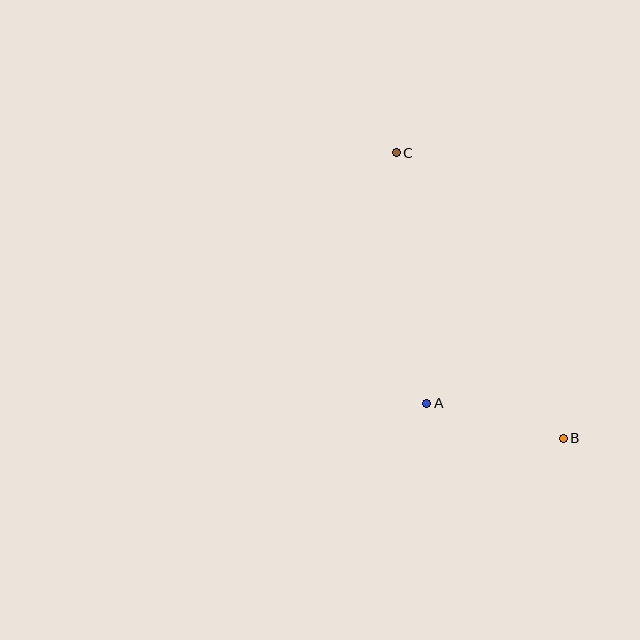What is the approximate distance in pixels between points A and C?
The distance between A and C is approximately 252 pixels.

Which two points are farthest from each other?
Points B and C are farthest from each other.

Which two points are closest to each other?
Points A and B are closest to each other.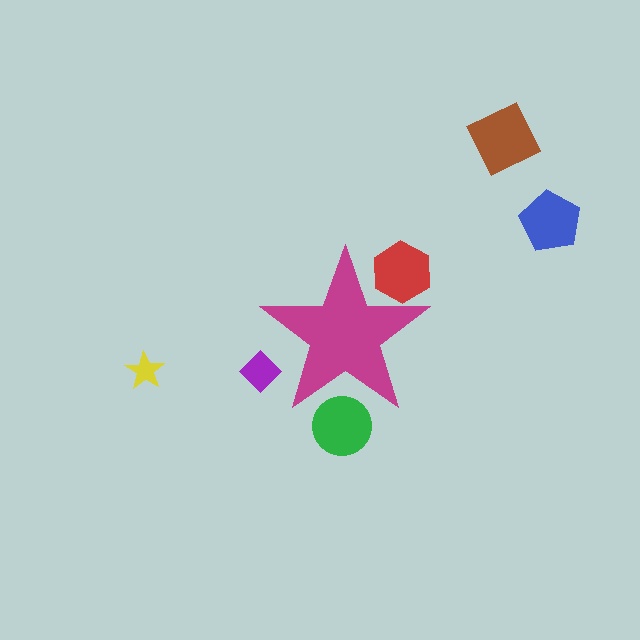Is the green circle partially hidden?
Yes, the green circle is partially hidden behind the magenta star.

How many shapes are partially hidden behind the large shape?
3 shapes are partially hidden.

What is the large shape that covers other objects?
A magenta star.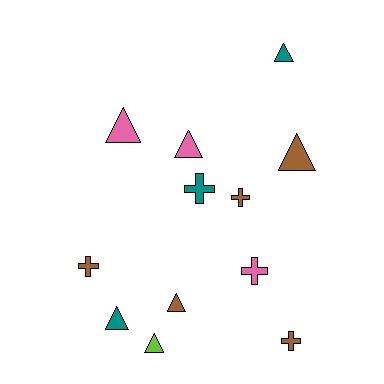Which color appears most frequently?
Brown, with 5 objects.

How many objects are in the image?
There are 12 objects.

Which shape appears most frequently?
Triangle, with 7 objects.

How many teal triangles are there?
There are 2 teal triangles.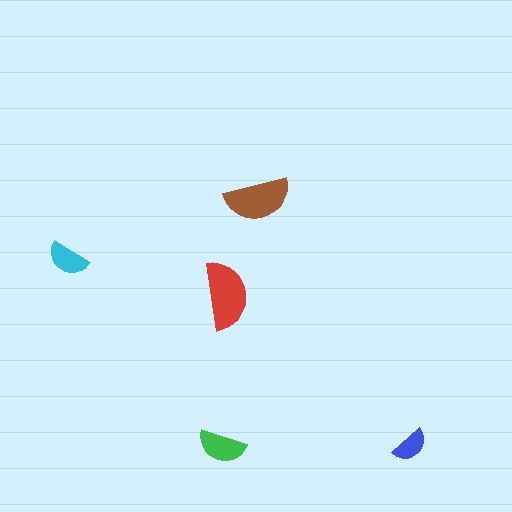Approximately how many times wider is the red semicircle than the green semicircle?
About 1.5 times wider.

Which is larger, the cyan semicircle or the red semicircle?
The red one.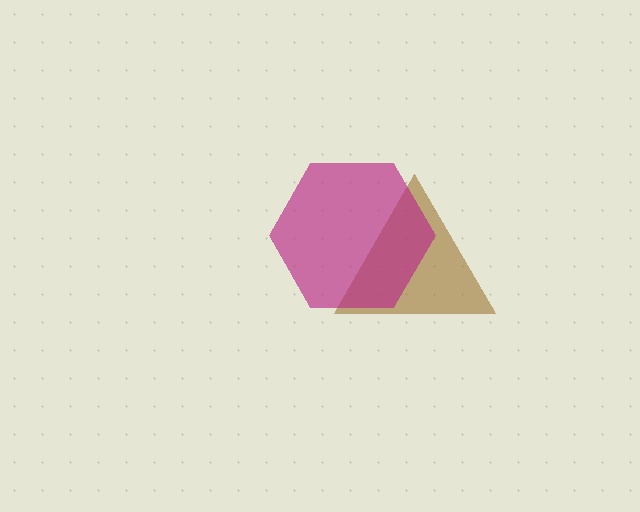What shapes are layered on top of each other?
The layered shapes are: a brown triangle, a magenta hexagon.